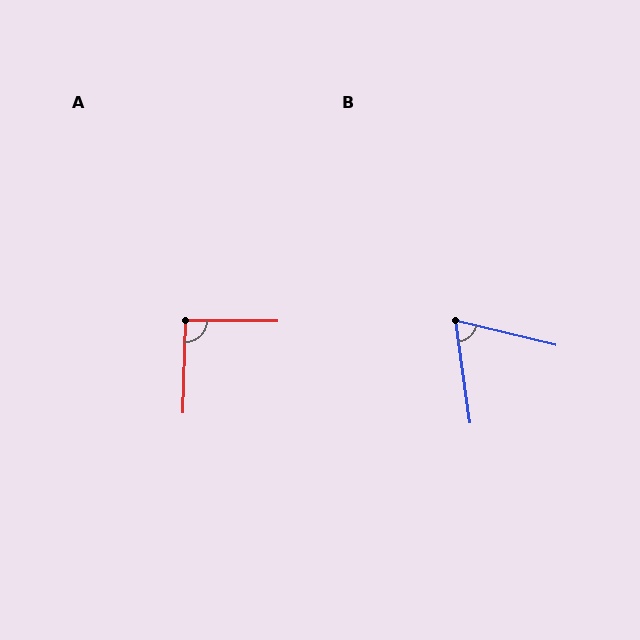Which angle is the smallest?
B, at approximately 68 degrees.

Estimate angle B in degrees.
Approximately 68 degrees.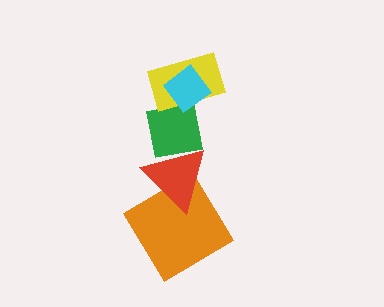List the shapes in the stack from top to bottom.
From top to bottom: the cyan diamond, the yellow rectangle, the green square, the red triangle, the orange diamond.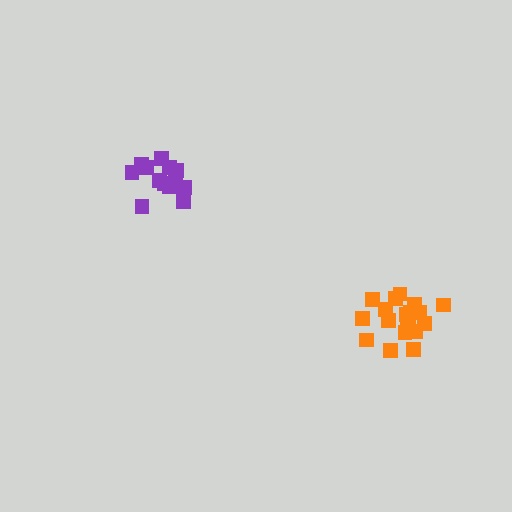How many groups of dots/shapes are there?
There are 2 groups.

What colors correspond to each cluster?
The clusters are colored: orange, purple.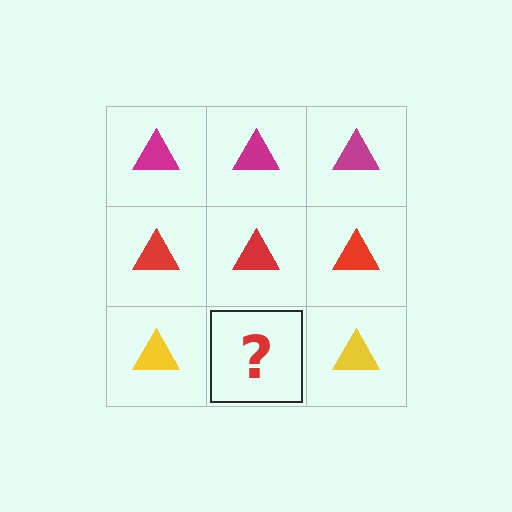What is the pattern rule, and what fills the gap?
The rule is that each row has a consistent color. The gap should be filled with a yellow triangle.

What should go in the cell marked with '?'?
The missing cell should contain a yellow triangle.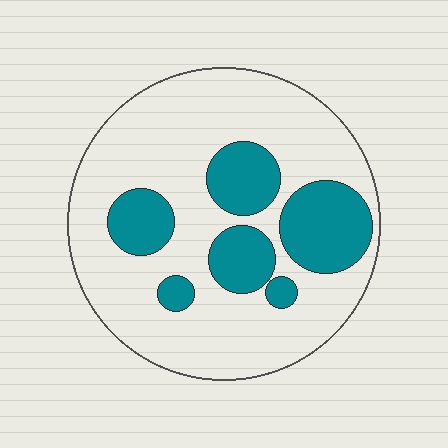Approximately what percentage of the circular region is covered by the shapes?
Approximately 25%.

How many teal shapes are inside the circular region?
6.